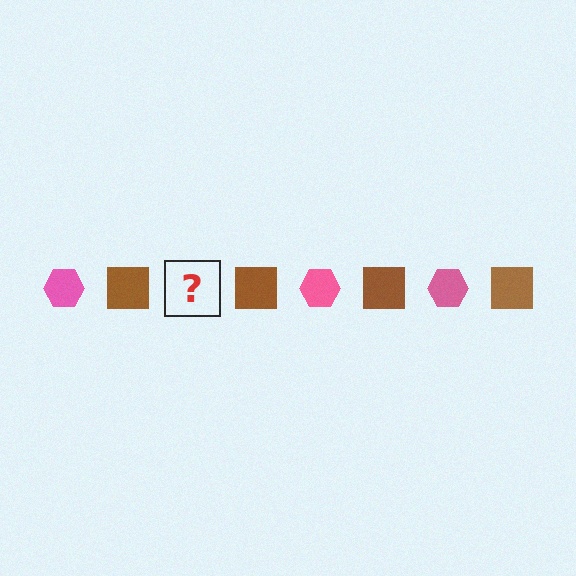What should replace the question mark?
The question mark should be replaced with a pink hexagon.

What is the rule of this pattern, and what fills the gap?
The rule is that the pattern alternates between pink hexagon and brown square. The gap should be filled with a pink hexagon.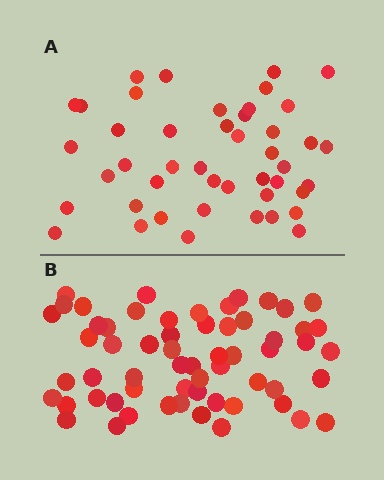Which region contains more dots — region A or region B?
Region B (the bottom region) has more dots.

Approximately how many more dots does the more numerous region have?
Region B has approximately 15 more dots than region A.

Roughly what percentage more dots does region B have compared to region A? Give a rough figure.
About 35% more.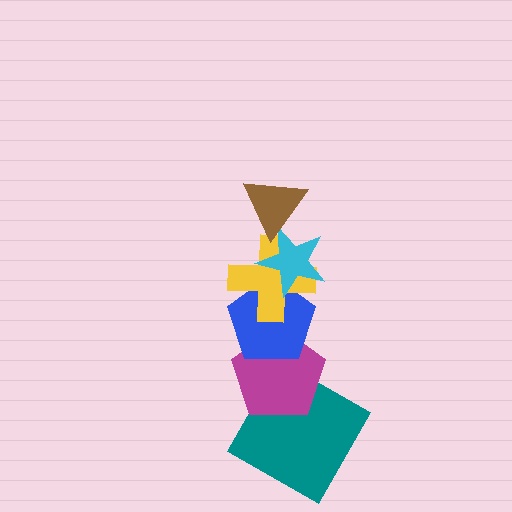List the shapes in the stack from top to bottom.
From top to bottom: the brown triangle, the cyan star, the yellow cross, the blue pentagon, the magenta pentagon, the teal square.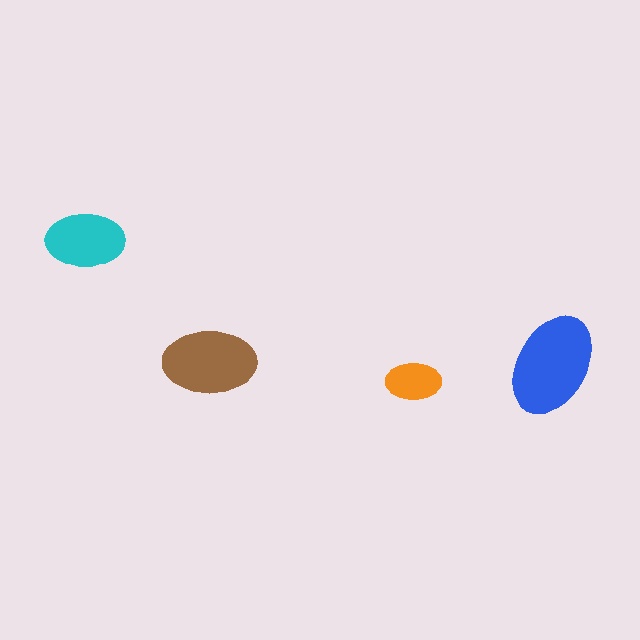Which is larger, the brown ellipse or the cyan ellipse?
The brown one.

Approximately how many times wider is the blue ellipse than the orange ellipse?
About 2 times wider.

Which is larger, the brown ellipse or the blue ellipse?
The blue one.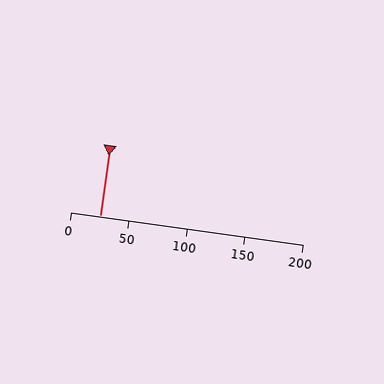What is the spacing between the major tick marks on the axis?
The major ticks are spaced 50 apart.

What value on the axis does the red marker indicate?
The marker indicates approximately 25.